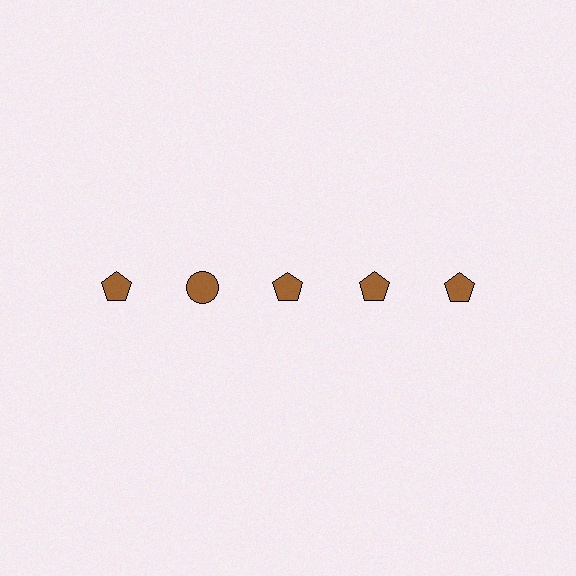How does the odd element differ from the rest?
It has a different shape: circle instead of pentagon.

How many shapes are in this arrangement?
There are 5 shapes arranged in a grid pattern.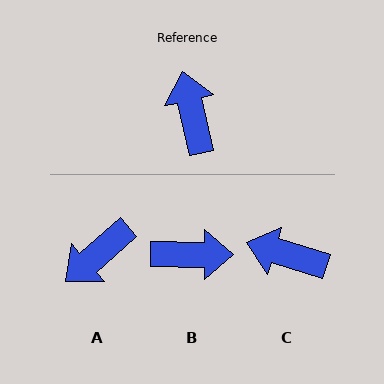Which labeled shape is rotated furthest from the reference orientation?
A, about 118 degrees away.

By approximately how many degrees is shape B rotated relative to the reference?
Approximately 103 degrees clockwise.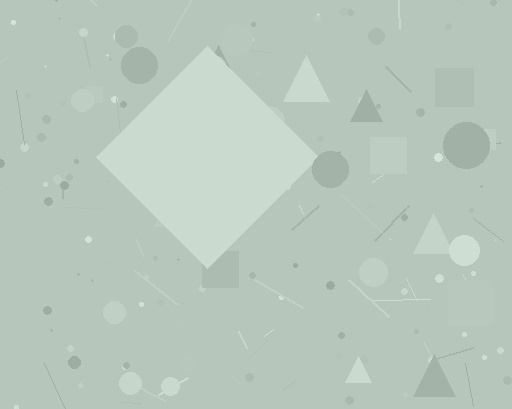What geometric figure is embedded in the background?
A diamond is embedded in the background.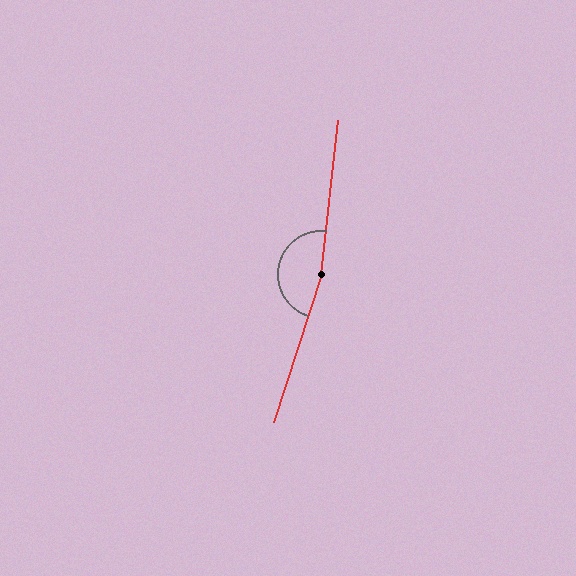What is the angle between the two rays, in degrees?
Approximately 168 degrees.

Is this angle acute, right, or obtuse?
It is obtuse.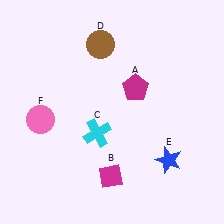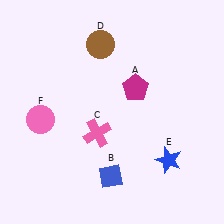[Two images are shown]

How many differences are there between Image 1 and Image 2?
There are 2 differences between the two images.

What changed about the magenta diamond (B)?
In Image 1, B is magenta. In Image 2, it changed to blue.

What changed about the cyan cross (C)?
In Image 1, C is cyan. In Image 2, it changed to pink.